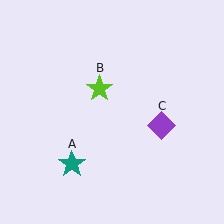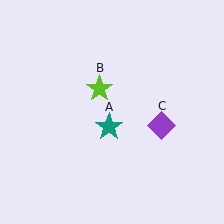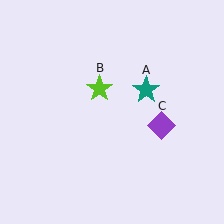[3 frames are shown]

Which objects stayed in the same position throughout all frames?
Lime star (object B) and purple diamond (object C) remained stationary.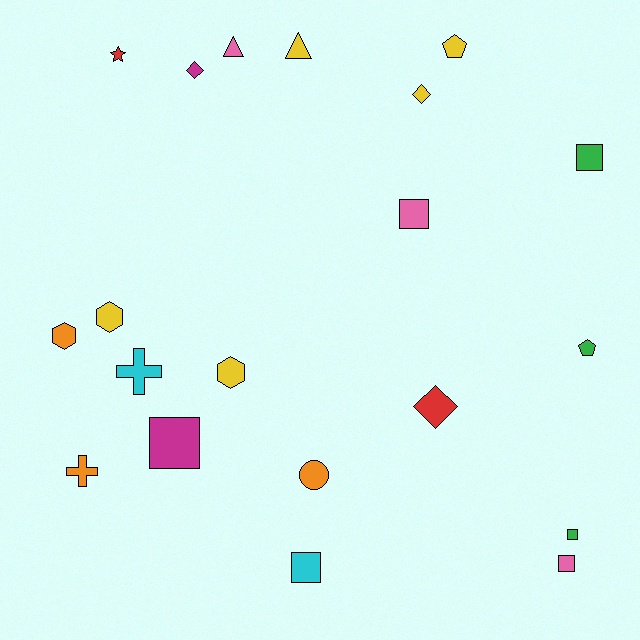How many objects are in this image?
There are 20 objects.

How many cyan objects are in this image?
There are 2 cyan objects.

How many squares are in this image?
There are 6 squares.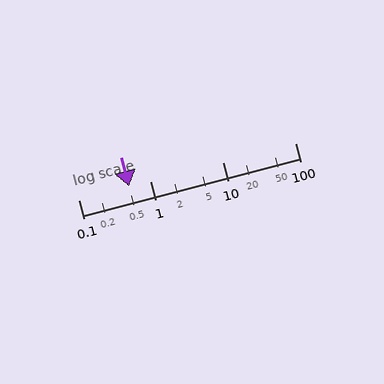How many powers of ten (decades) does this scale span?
The scale spans 3 decades, from 0.1 to 100.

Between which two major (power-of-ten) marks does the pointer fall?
The pointer is between 0.1 and 1.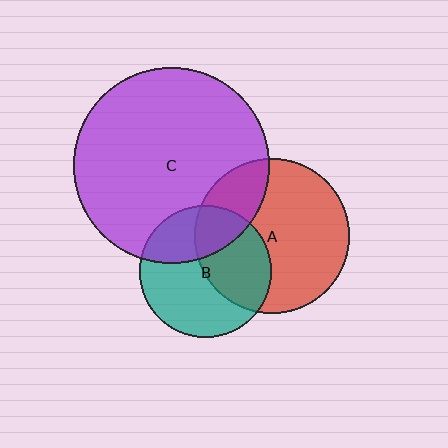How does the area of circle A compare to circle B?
Approximately 1.4 times.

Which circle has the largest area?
Circle C (purple).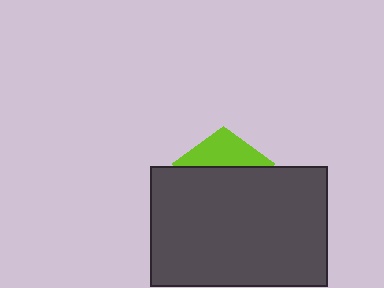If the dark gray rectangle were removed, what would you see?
You would see the complete lime pentagon.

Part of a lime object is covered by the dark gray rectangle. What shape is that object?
It is a pentagon.